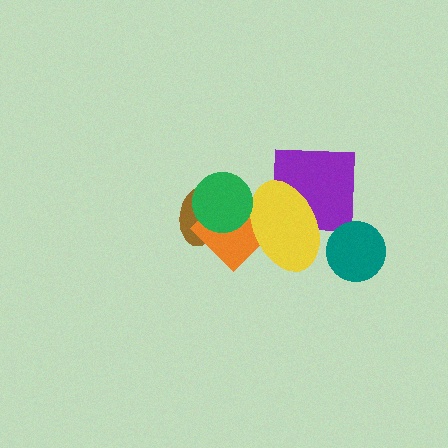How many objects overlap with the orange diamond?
3 objects overlap with the orange diamond.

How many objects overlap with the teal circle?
0 objects overlap with the teal circle.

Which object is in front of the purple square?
The yellow ellipse is in front of the purple square.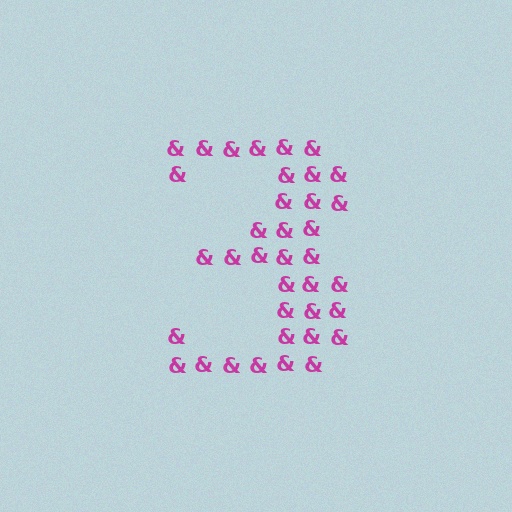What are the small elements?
The small elements are ampersands.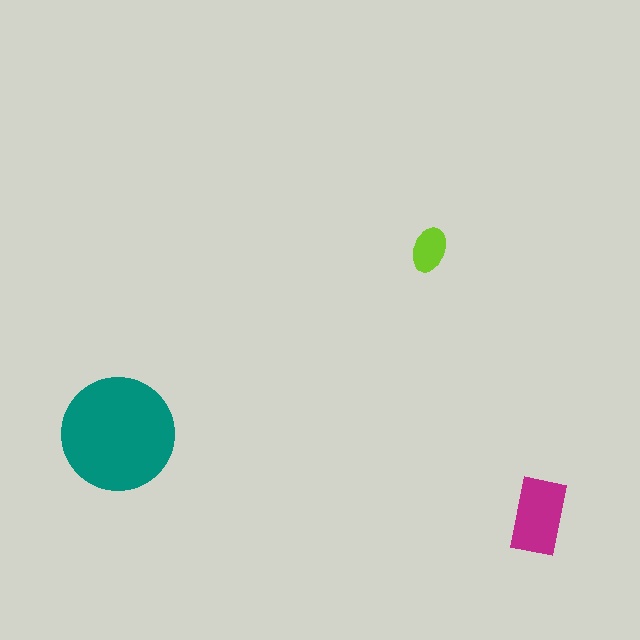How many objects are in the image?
There are 3 objects in the image.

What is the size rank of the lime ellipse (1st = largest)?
3rd.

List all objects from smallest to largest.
The lime ellipse, the magenta rectangle, the teal circle.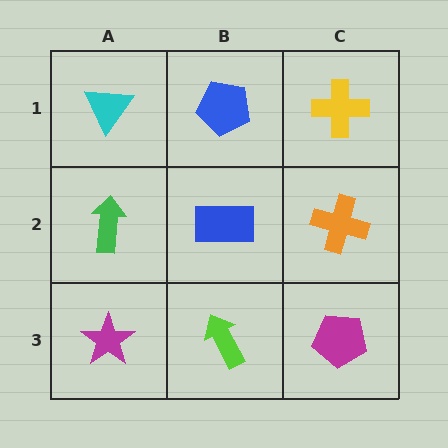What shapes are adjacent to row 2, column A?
A cyan triangle (row 1, column A), a magenta star (row 3, column A), a blue rectangle (row 2, column B).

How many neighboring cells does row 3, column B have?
3.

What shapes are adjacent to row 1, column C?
An orange cross (row 2, column C), a blue pentagon (row 1, column B).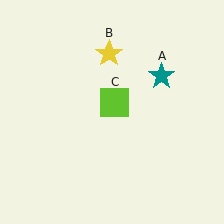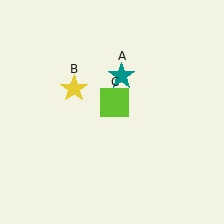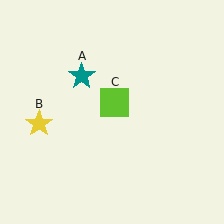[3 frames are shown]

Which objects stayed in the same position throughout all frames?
Lime square (object C) remained stationary.